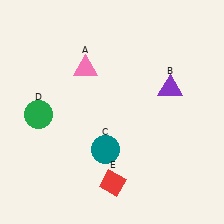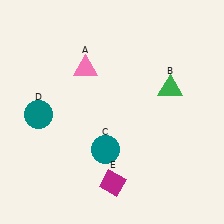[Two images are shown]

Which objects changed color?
B changed from purple to green. D changed from green to teal. E changed from red to magenta.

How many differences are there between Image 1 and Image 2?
There are 3 differences between the two images.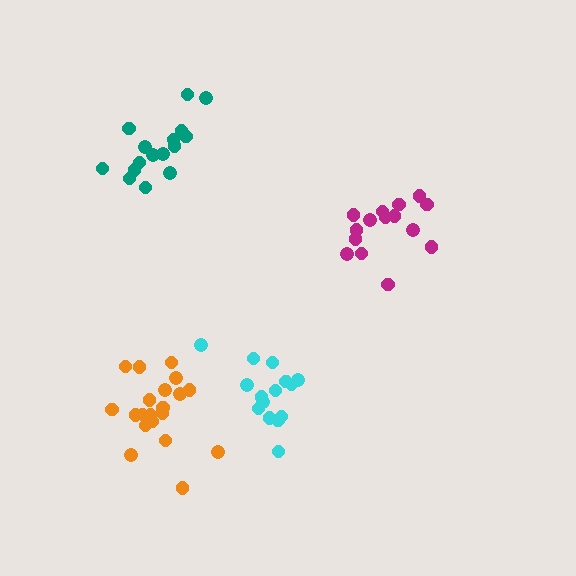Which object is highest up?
The teal cluster is topmost.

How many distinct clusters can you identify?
There are 4 distinct clusters.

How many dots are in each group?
Group 1: 16 dots, Group 2: 20 dots, Group 3: 15 dots, Group 4: 15 dots (66 total).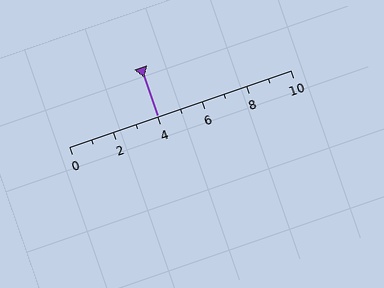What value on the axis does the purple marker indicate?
The marker indicates approximately 4.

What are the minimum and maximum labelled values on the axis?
The axis runs from 0 to 10.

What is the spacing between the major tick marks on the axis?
The major ticks are spaced 2 apart.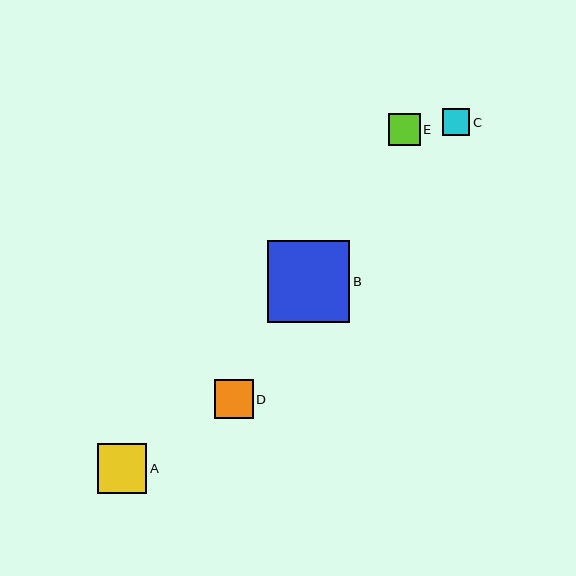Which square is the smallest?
Square C is the smallest with a size of approximately 27 pixels.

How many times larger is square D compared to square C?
Square D is approximately 1.4 times the size of square C.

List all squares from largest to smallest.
From largest to smallest: B, A, D, E, C.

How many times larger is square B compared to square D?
Square B is approximately 2.1 times the size of square D.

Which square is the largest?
Square B is the largest with a size of approximately 83 pixels.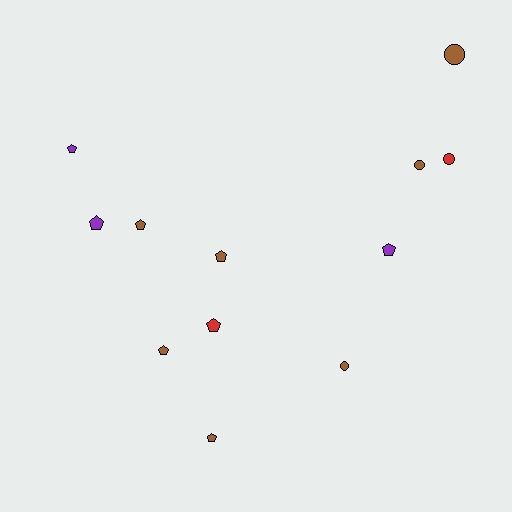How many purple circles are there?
There are no purple circles.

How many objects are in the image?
There are 12 objects.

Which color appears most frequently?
Brown, with 7 objects.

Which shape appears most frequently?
Pentagon, with 8 objects.